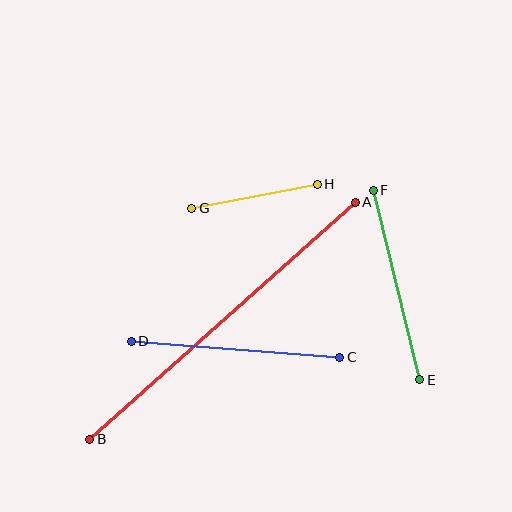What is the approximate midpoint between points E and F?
The midpoint is at approximately (397, 285) pixels.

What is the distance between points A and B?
The distance is approximately 356 pixels.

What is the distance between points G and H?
The distance is approximately 128 pixels.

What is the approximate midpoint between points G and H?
The midpoint is at approximately (254, 196) pixels.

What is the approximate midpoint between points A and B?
The midpoint is at approximately (223, 321) pixels.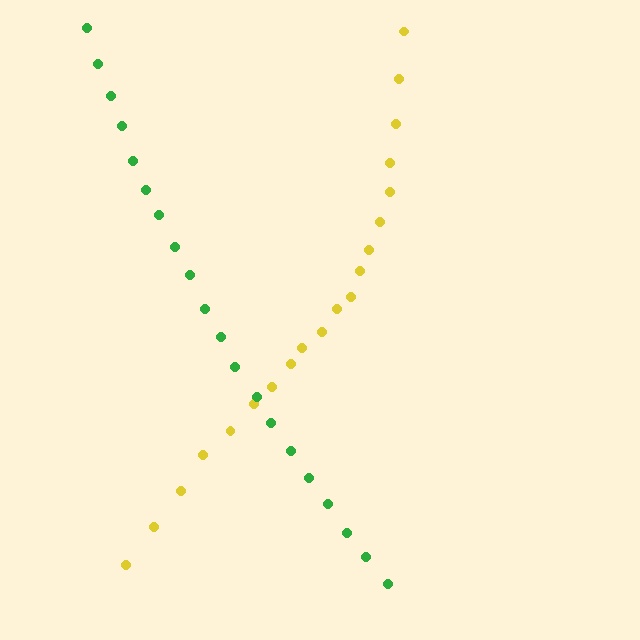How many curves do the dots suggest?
There are 2 distinct paths.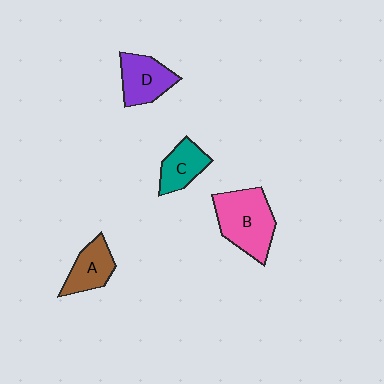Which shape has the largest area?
Shape B (pink).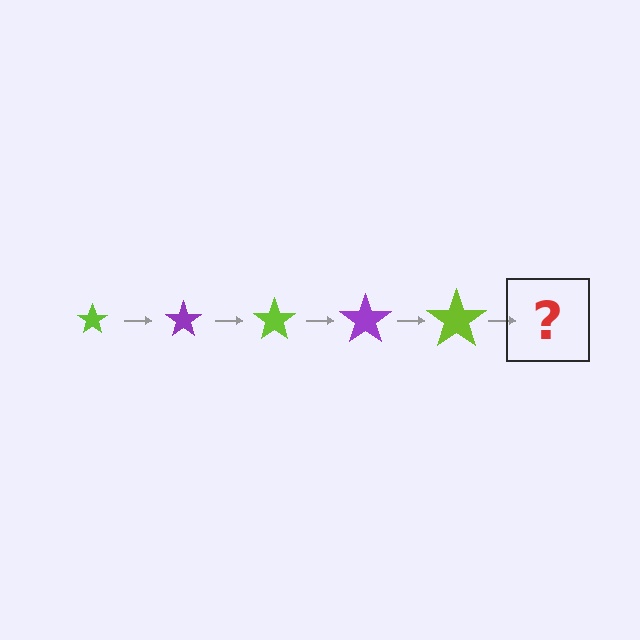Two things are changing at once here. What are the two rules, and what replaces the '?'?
The two rules are that the star grows larger each step and the color cycles through lime and purple. The '?' should be a purple star, larger than the previous one.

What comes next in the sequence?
The next element should be a purple star, larger than the previous one.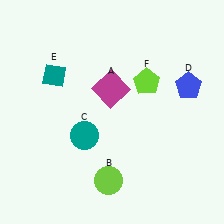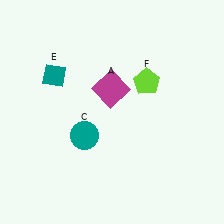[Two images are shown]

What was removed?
The blue pentagon (D), the lime circle (B) were removed in Image 2.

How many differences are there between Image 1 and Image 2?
There are 2 differences between the two images.